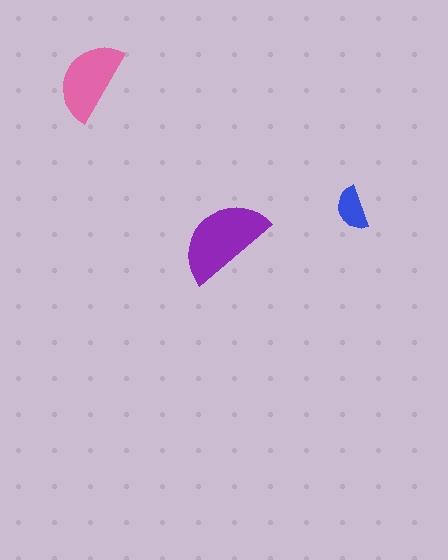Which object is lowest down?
The purple semicircle is bottommost.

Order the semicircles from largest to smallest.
the purple one, the pink one, the blue one.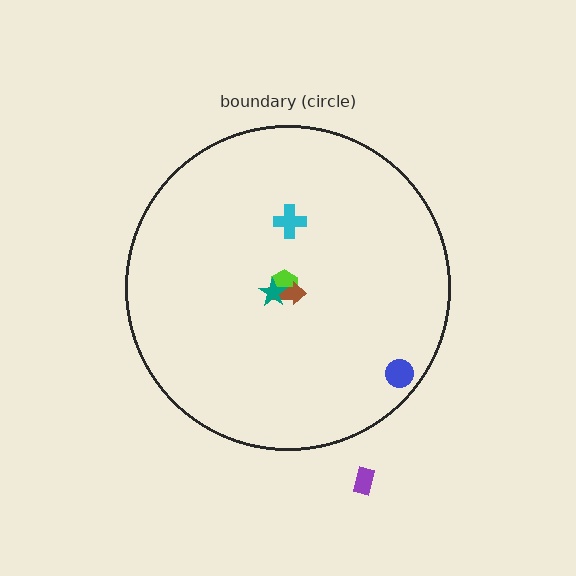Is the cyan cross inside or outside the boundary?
Inside.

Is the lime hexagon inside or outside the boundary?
Inside.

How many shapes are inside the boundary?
5 inside, 1 outside.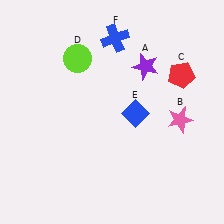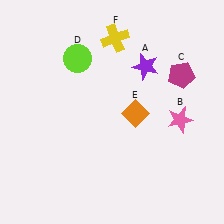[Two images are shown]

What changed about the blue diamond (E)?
In Image 1, E is blue. In Image 2, it changed to orange.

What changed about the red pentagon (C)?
In Image 1, C is red. In Image 2, it changed to magenta.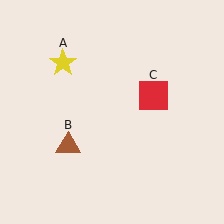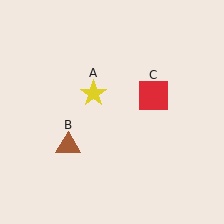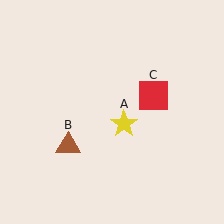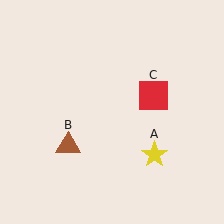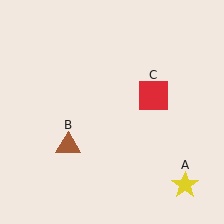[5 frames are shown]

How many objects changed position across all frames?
1 object changed position: yellow star (object A).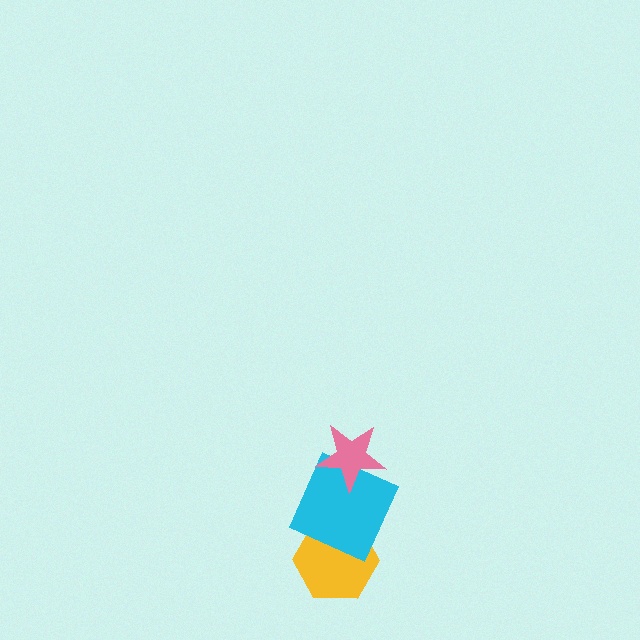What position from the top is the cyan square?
The cyan square is 2nd from the top.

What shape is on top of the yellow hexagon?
The cyan square is on top of the yellow hexagon.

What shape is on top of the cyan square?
The pink star is on top of the cyan square.